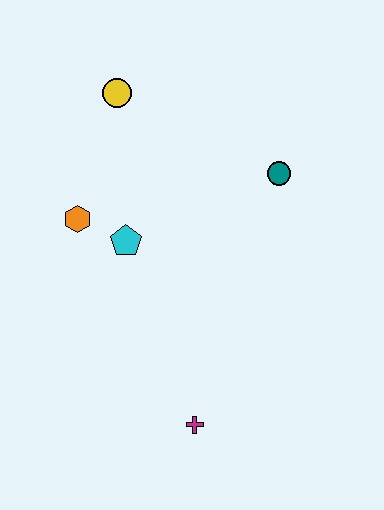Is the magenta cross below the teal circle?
Yes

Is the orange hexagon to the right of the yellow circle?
No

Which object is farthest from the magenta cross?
The yellow circle is farthest from the magenta cross.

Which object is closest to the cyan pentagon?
The orange hexagon is closest to the cyan pentagon.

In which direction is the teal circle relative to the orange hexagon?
The teal circle is to the right of the orange hexagon.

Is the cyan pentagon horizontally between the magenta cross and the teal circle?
No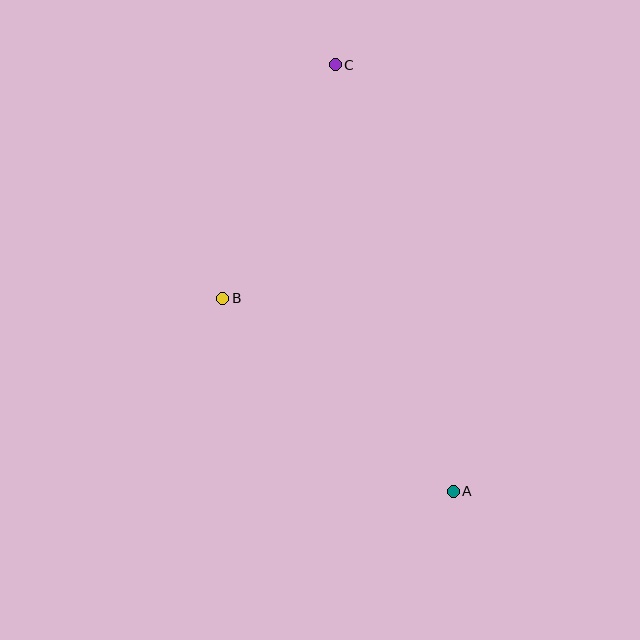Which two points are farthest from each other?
Points A and C are farthest from each other.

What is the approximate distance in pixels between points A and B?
The distance between A and B is approximately 301 pixels.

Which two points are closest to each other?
Points B and C are closest to each other.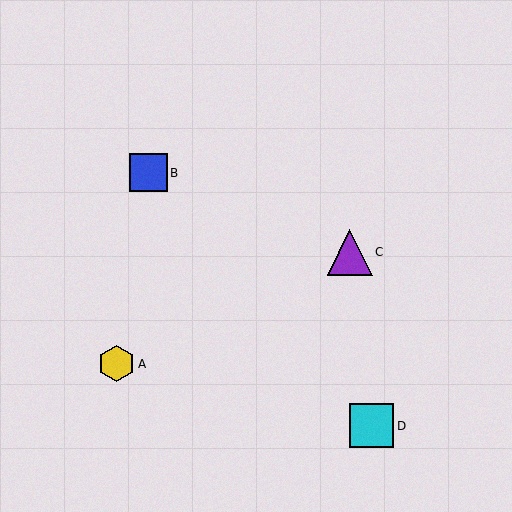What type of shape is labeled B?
Shape B is a blue square.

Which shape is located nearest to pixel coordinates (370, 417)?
The cyan square (labeled D) at (372, 426) is nearest to that location.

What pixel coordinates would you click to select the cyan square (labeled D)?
Click at (372, 426) to select the cyan square D.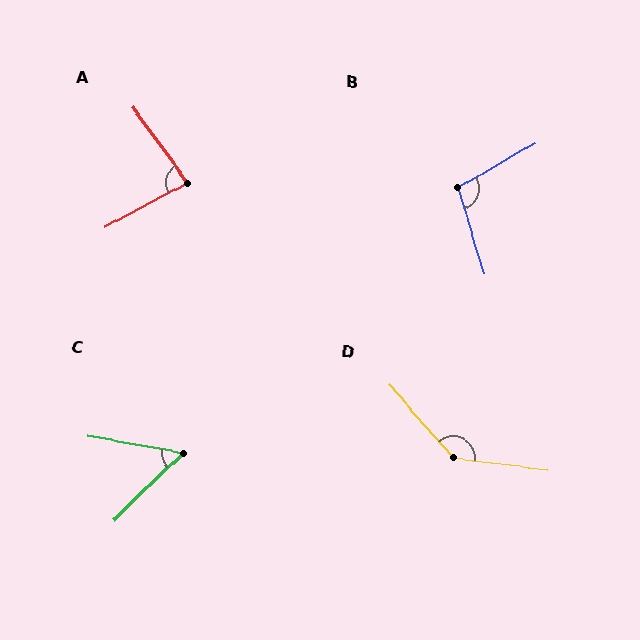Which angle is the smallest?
C, at approximately 54 degrees.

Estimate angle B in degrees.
Approximately 103 degrees.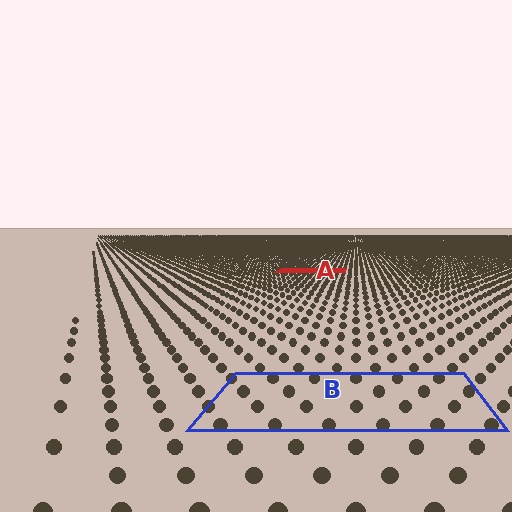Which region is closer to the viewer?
Region B is closer. The texture elements there are larger and more spread out.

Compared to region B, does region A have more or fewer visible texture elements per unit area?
Region A has more texture elements per unit area — they are packed more densely because it is farther away.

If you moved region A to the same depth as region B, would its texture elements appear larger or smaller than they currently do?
They would appear larger. At a closer depth, the same texture elements are projected at a bigger on-screen size.